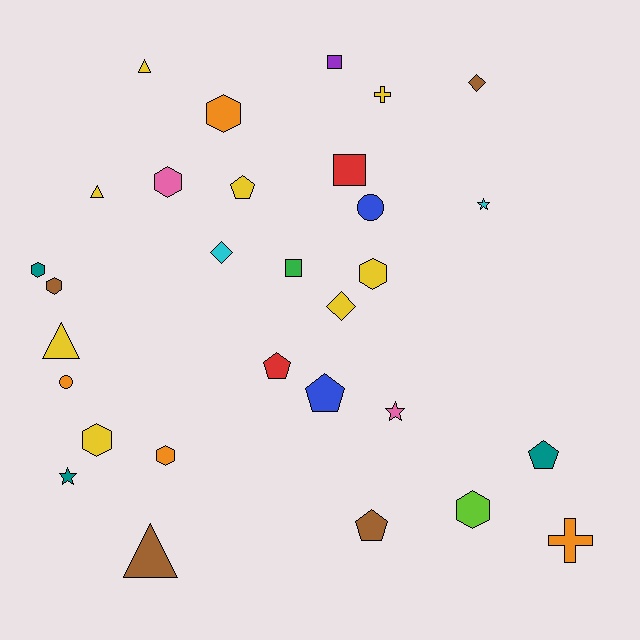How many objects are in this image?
There are 30 objects.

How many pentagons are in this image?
There are 5 pentagons.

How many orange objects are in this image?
There are 4 orange objects.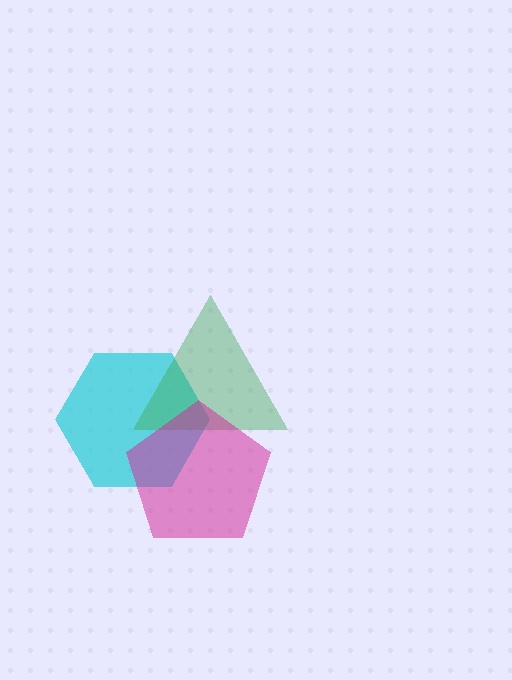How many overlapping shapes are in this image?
There are 3 overlapping shapes in the image.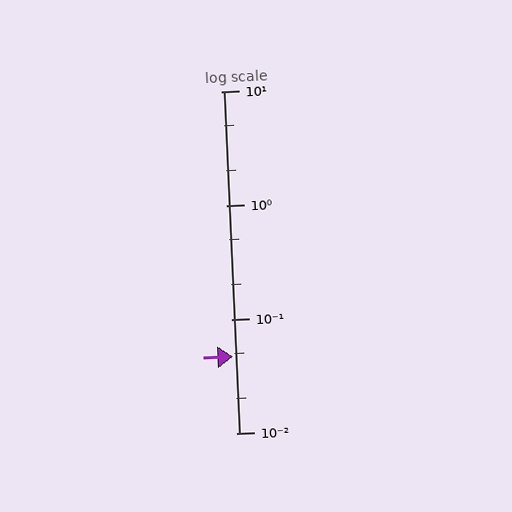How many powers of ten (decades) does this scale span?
The scale spans 3 decades, from 0.01 to 10.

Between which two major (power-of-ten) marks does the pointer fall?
The pointer is between 0.01 and 0.1.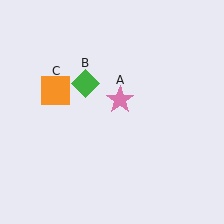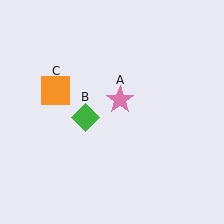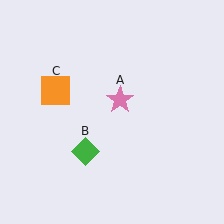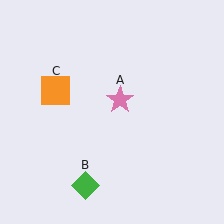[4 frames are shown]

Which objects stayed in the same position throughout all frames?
Pink star (object A) and orange square (object C) remained stationary.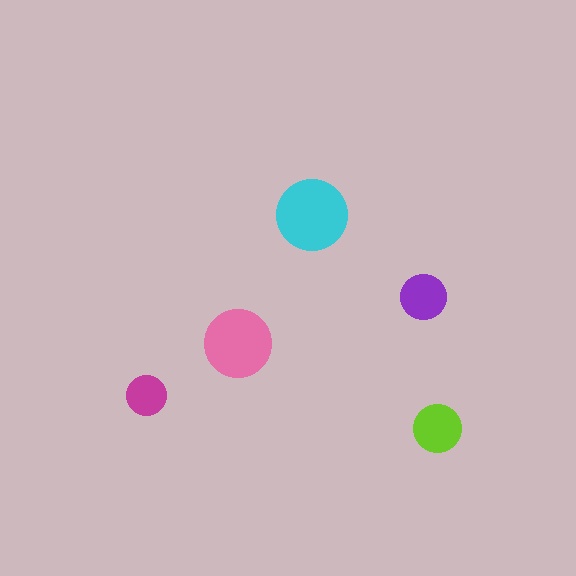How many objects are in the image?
There are 5 objects in the image.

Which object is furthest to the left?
The magenta circle is leftmost.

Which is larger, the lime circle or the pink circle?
The pink one.